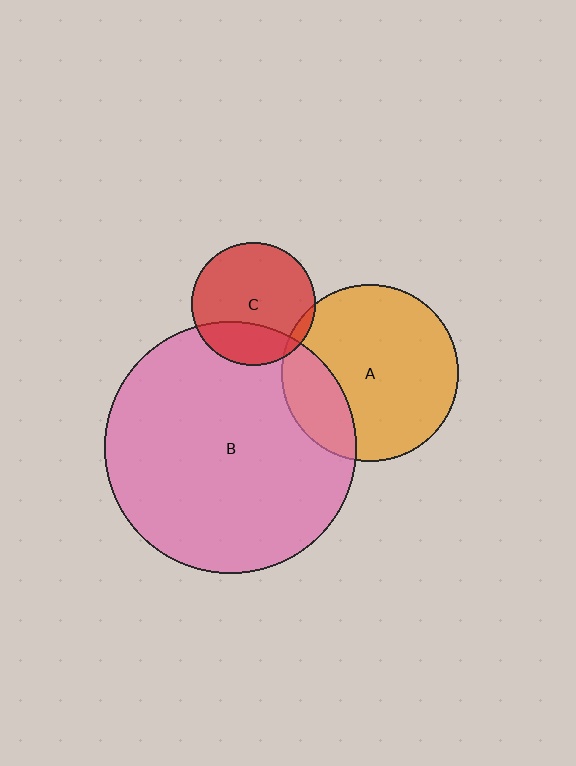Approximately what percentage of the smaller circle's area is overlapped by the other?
Approximately 5%.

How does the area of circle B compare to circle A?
Approximately 2.0 times.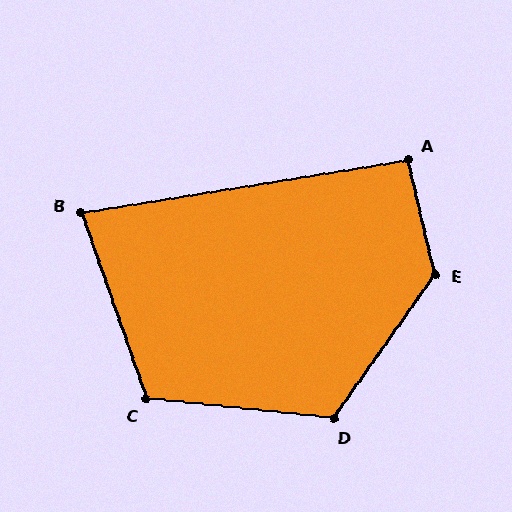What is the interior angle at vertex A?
Approximately 94 degrees (approximately right).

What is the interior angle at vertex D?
Approximately 119 degrees (obtuse).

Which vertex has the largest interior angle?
E, at approximately 132 degrees.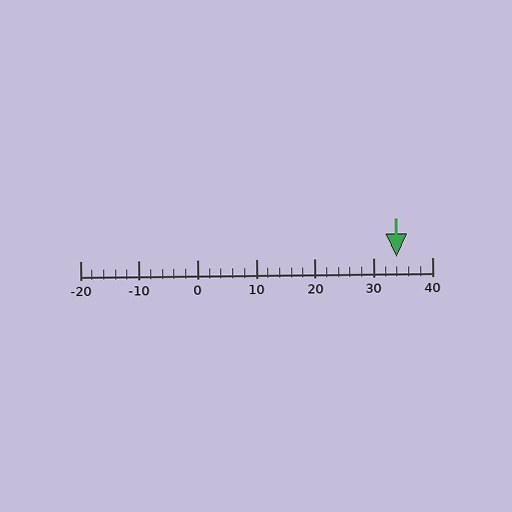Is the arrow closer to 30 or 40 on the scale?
The arrow is closer to 30.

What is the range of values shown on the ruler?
The ruler shows values from -20 to 40.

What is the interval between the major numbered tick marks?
The major tick marks are spaced 10 units apart.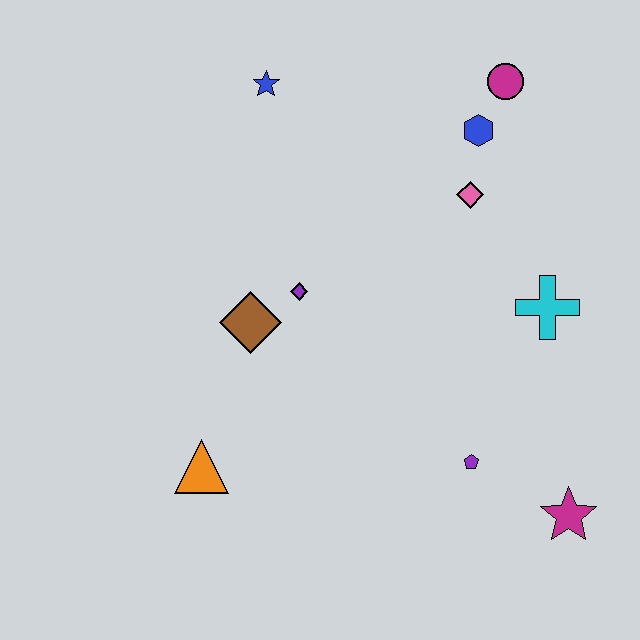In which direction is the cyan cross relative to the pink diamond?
The cyan cross is below the pink diamond.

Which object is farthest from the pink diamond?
The orange triangle is farthest from the pink diamond.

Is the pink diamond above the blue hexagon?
No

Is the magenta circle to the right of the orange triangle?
Yes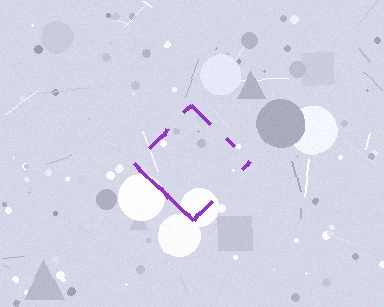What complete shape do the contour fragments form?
The contour fragments form a diamond.